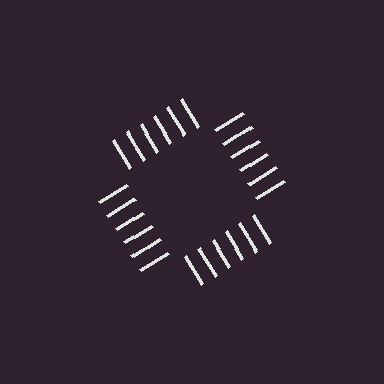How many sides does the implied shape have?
4 sides — the line-ends trace a square.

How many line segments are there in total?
24 — 6 along each of the 4 edges.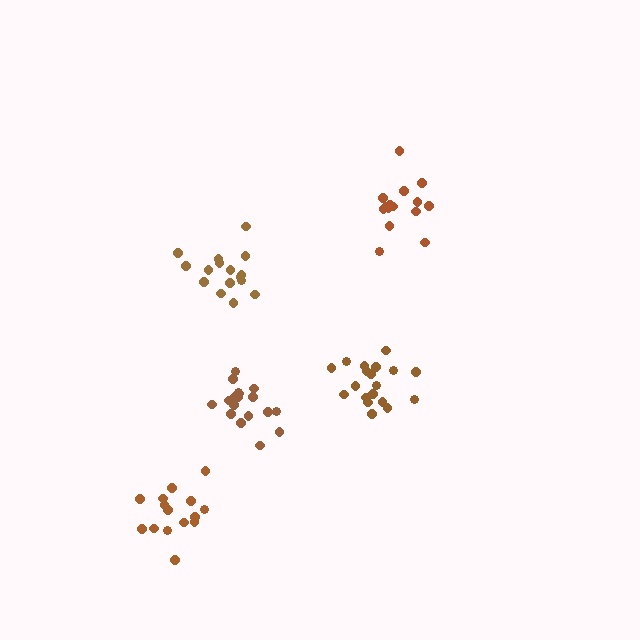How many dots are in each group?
Group 1: 15 dots, Group 2: 19 dots, Group 3: 15 dots, Group 4: 16 dots, Group 5: 18 dots (83 total).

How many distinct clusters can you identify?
There are 5 distinct clusters.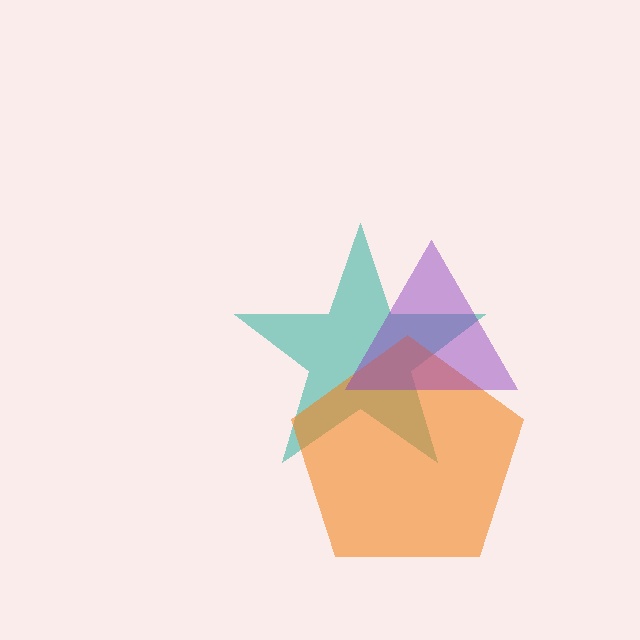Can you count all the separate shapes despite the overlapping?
Yes, there are 3 separate shapes.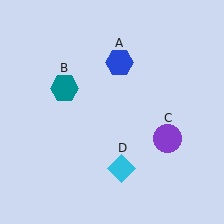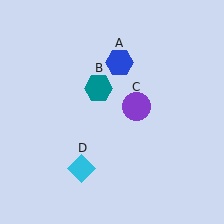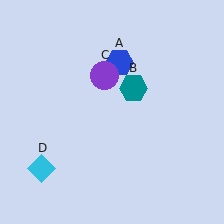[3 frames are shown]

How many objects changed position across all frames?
3 objects changed position: teal hexagon (object B), purple circle (object C), cyan diamond (object D).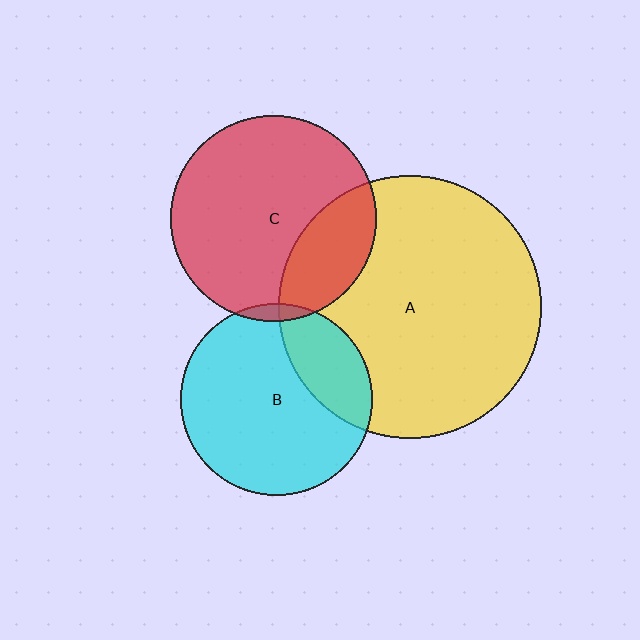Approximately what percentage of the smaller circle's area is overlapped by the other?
Approximately 5%.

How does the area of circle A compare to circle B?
Approximately 1.9 times.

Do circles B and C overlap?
Yes.